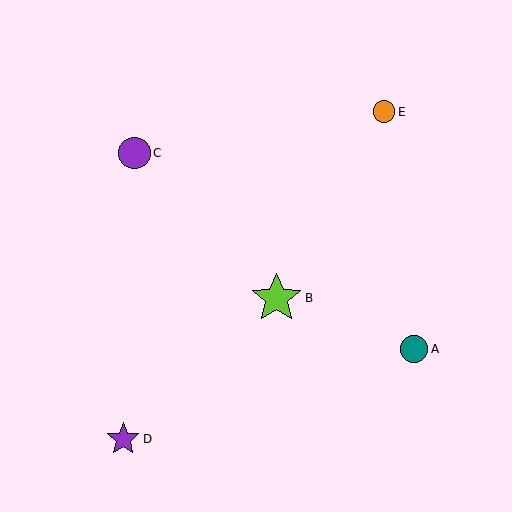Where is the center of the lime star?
The center of the lime star is at (277, 298).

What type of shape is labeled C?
Shape C is a purple circle.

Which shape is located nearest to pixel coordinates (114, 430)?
The purple star (labeled D) at (123, 439) is nearest to that location.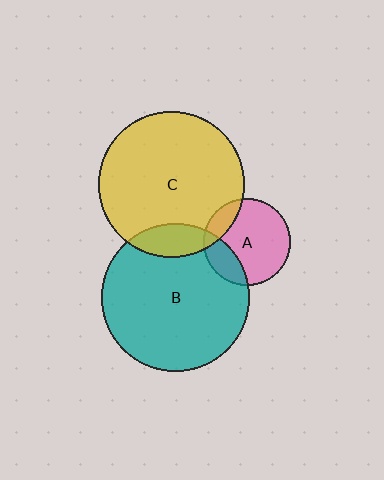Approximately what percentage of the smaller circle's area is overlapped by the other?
Approximately 25%.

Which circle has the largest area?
Circle B (teal).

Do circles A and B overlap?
Yes.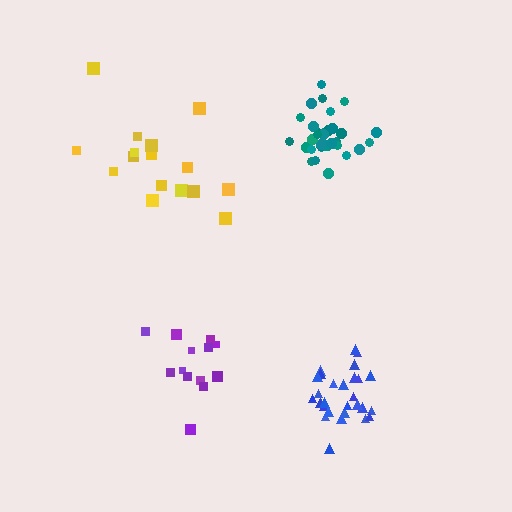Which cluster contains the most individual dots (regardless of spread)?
Teal (33).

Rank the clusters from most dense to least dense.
teal, blue, purple, yellow.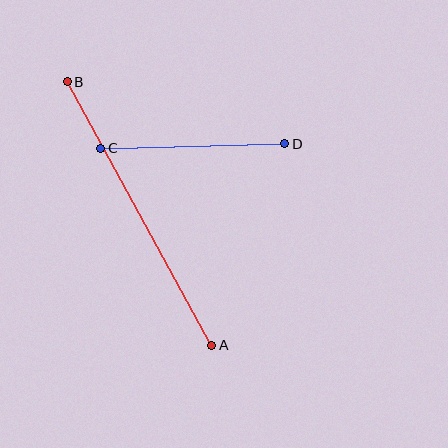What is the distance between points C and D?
The distance is approximately 184 pixels.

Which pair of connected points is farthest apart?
Points A and B are farthest apart.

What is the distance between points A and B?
The distance is approximately 300 pixels.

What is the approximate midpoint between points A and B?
The midpoint is at approximately (139, 214) pixels.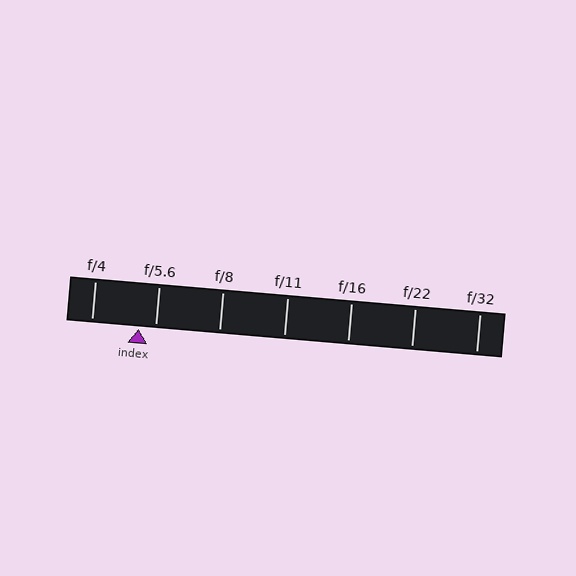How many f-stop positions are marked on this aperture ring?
There are 7 f-stop positions marked.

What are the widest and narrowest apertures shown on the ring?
The widest aperture shown is f/4 and the narrowest is f/32.